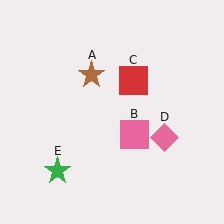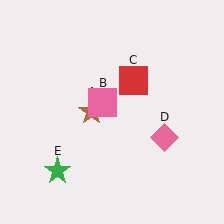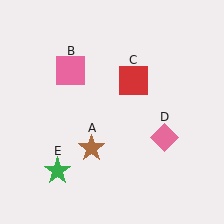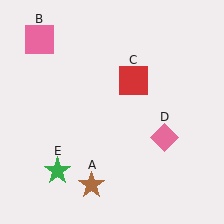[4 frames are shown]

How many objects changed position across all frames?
2 objects changed position: brown star (object A), pink square (object B).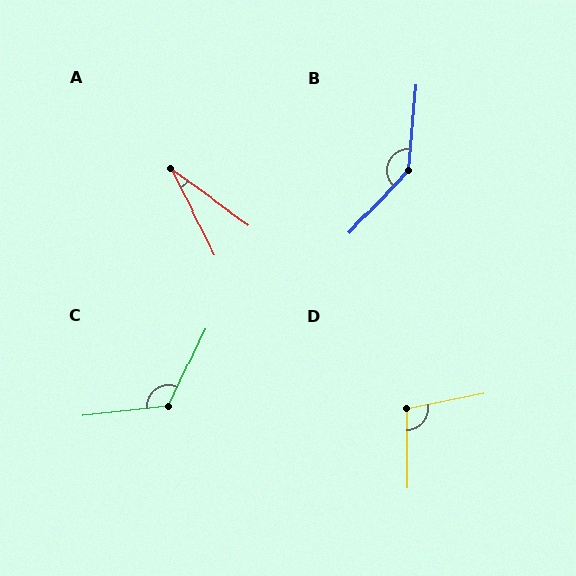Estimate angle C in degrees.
Approximately 121 degrees.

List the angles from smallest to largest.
A (27°), D (101°), C (121°), B (142°).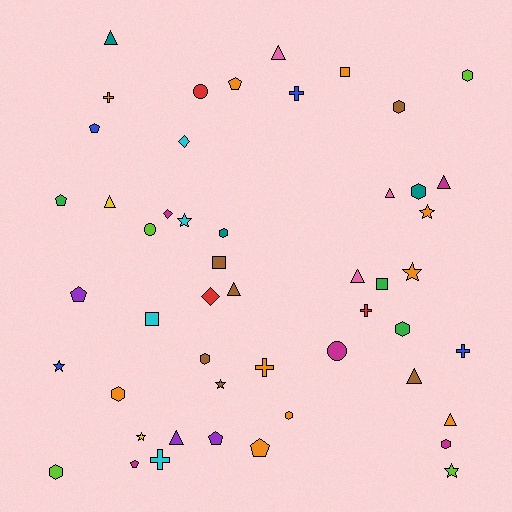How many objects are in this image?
There are 50 objects.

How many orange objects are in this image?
There are 10 orange objects.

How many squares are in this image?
There are 4 squares.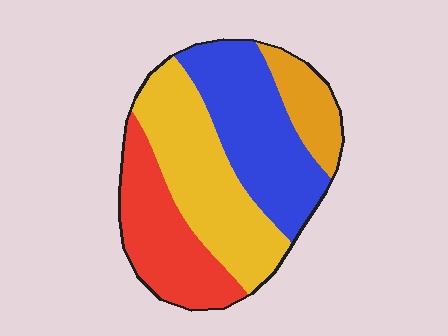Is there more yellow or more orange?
Yellow.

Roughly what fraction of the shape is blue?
Blue covers around 30% of the shape.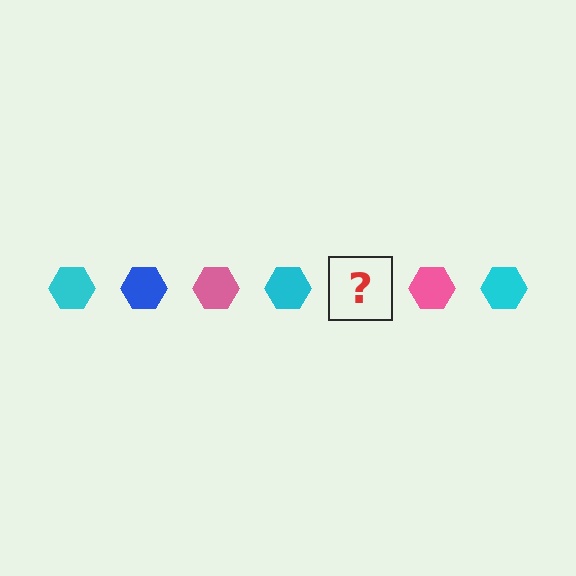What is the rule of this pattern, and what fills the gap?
The rule is that the pattern cycles through cyan, blue, pink hexagons. The gap should be filled with a blue hexagon.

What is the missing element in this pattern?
The missing element is a blue hexagon.